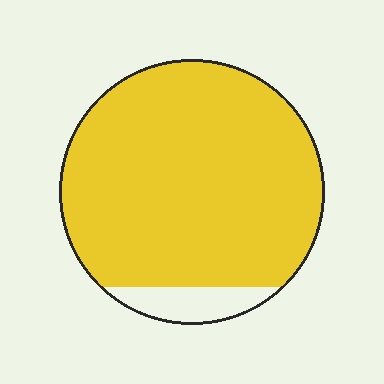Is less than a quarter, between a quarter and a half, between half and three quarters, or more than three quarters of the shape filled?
More than three quarters.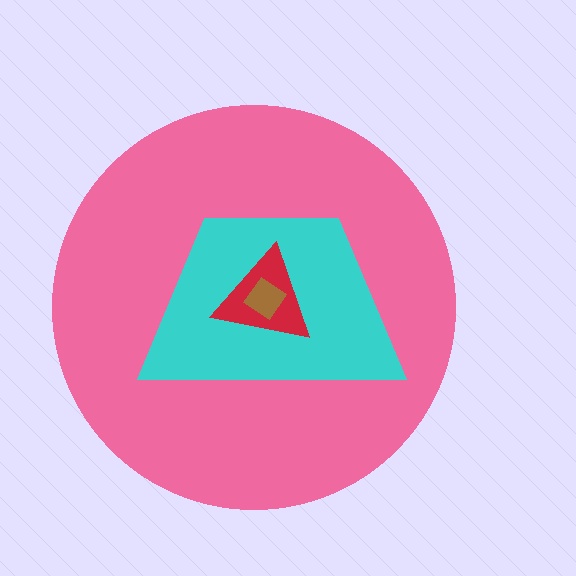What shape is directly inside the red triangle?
The brown diamond.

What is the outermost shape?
The pink circle.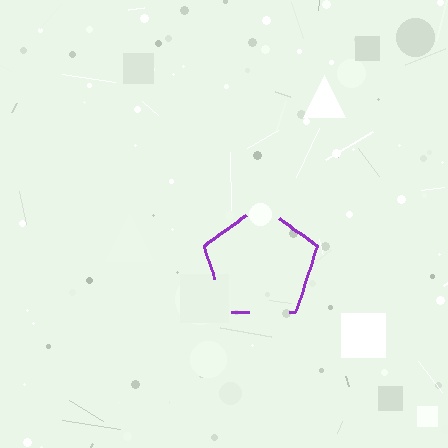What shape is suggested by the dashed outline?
The dashed outline suggests a pentagon.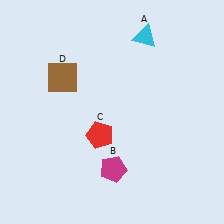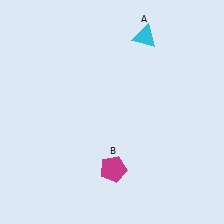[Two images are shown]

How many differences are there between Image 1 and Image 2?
There are 2 differences between the two images.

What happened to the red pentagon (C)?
The red pentagon (C) was removed in Image 2. It was in the bottom-left area of Image 1.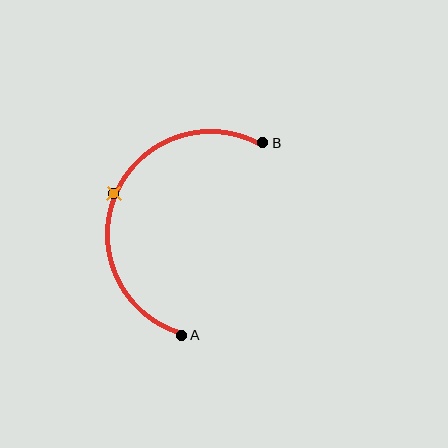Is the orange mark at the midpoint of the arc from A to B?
Yes. The orange mark lies on the arc at equal arc-length from both A and B — it is the arc midpoint.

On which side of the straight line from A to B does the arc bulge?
The arc bulges to the left of the straight line connecting A and B.